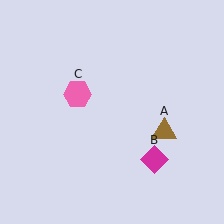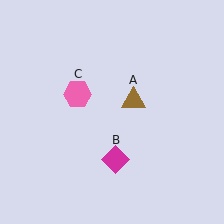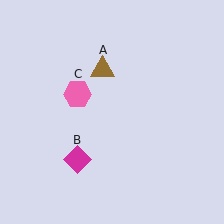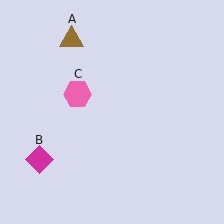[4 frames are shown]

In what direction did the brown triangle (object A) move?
The brown triangle (object A) moved up and to the left.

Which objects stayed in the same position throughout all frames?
Pink hexagon (object C) remained stationary.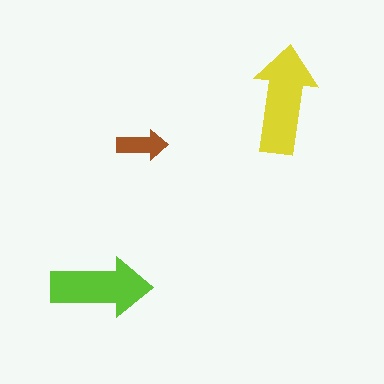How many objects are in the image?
There are 3 objects in the image.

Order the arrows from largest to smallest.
the yellow one, the lime one, the brown one.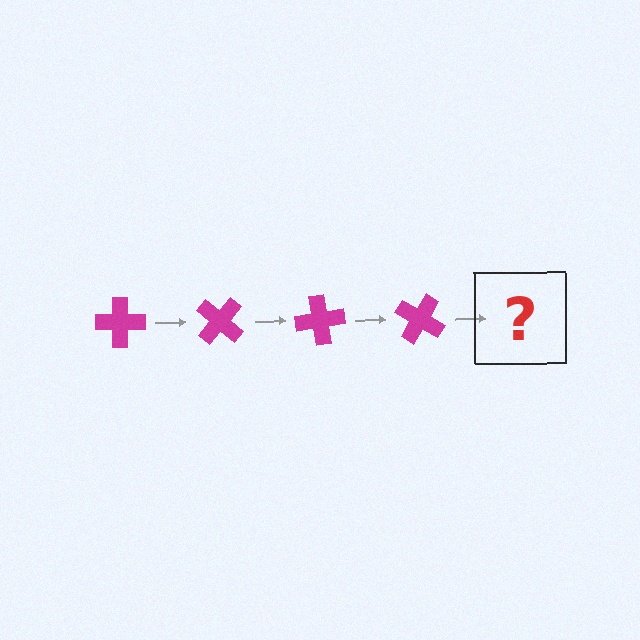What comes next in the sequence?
The next element should be a magenta cross rotated 160 degrees.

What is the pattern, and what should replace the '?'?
The pattern is that the cross rotates 40 degrees each step. The '?' should be a magenta cross rotated 160 degrees.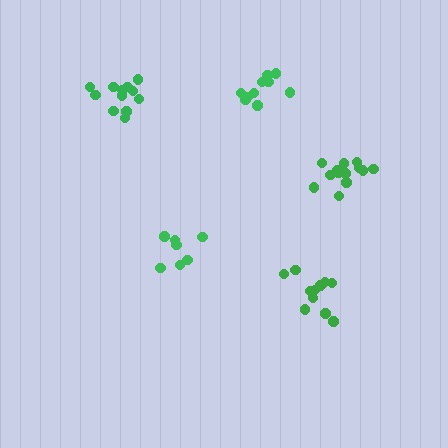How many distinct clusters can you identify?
There are 5 distinct clusters.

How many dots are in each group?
Group 1: 7 dots, Group 2: 13 dots, Group 3: 11 dots, Group 4: 12 dots, Group 5: 10 dots (53 total).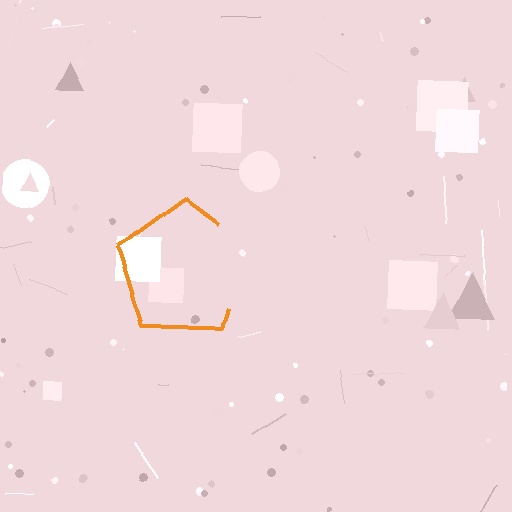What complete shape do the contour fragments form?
The contour fragments form a pentagon.